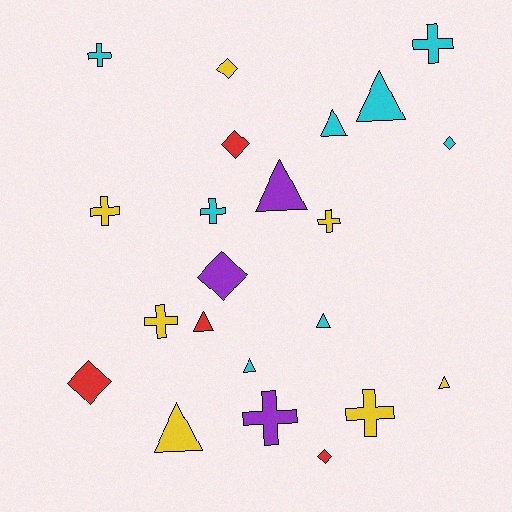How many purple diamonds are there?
There is 1 purple diamond.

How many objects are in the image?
There are 22 objects.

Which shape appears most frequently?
Cross, with 8 objects.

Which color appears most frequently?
Cyan, with 8 objects.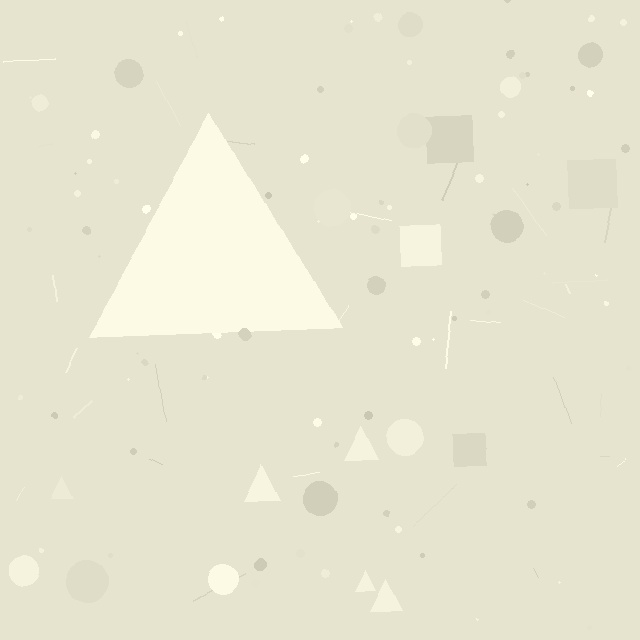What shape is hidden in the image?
A triangle is hidden in the image.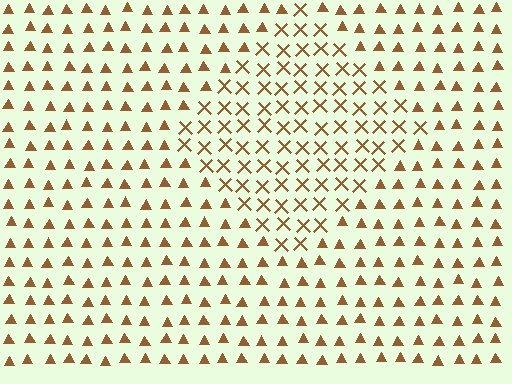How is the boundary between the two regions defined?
The boundary is defined by a change in element shape: X marks inside vs. triangles outside. All elements share the same color and spacing.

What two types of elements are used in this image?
The image uses X marks inside the diamond region and triangles outside it.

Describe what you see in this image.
The image is filled with small brown elements arranged in a uniform grid. A diamond-shaped region contains X marks, while the surrounding area contains triangles. The boundary is defined purely by the change in element shape.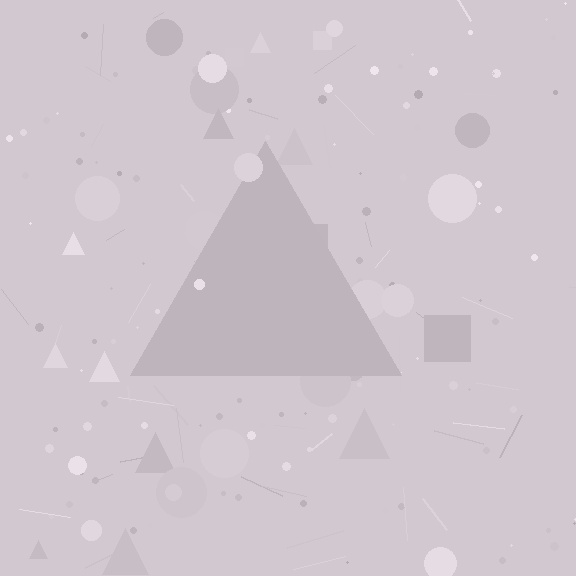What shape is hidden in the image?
A triangle is hidden in the image.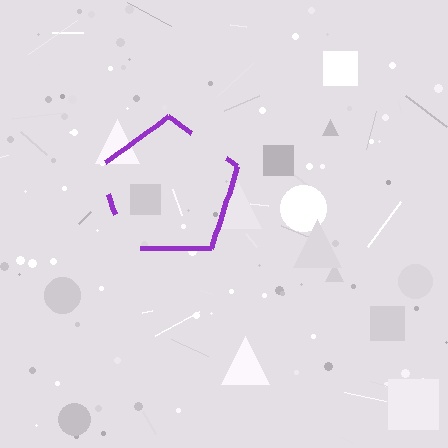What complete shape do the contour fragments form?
The contour fragments form a pentagon.